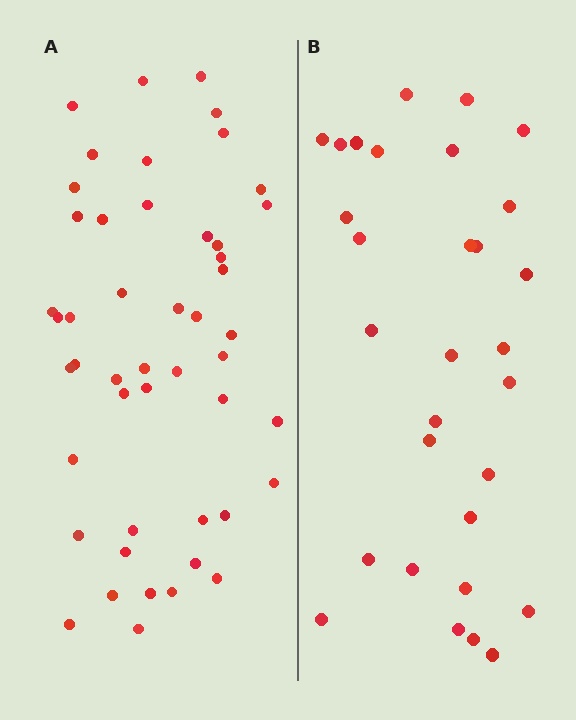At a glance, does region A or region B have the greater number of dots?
Region A (the left region) has more dots.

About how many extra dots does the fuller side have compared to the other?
Region A has approximately 20 more dots than region B.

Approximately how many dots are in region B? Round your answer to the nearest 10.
About 30 dots.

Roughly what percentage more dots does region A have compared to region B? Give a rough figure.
About 60% more.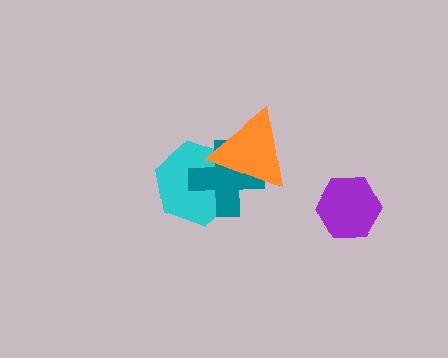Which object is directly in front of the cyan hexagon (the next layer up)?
The teal cross is directly in front of the cyan hexagon.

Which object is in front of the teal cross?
The orange triangle is in front of the teal cross.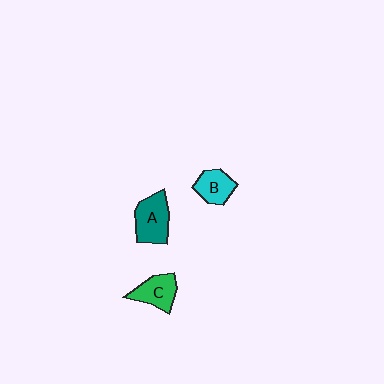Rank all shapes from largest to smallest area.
From largest to smallest: A (teal), C (green), B (cyan).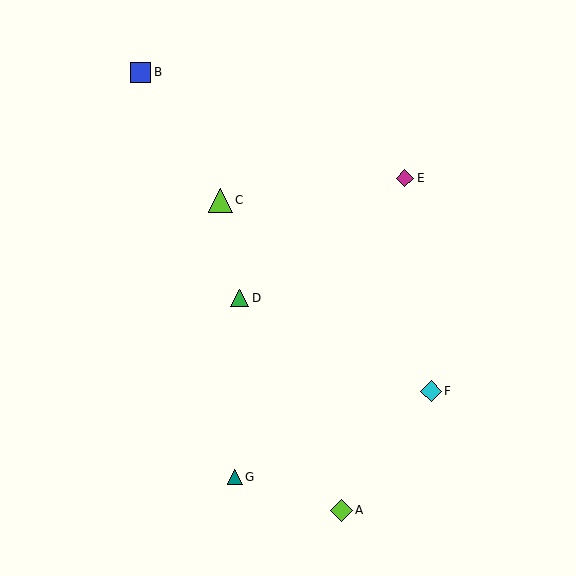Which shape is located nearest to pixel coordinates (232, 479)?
The teal triangle (labeled G) at (235, 477) is nearest to that location.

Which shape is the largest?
The lime triangle (labeled C) is the largest.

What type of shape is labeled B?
Shape B is a blue square.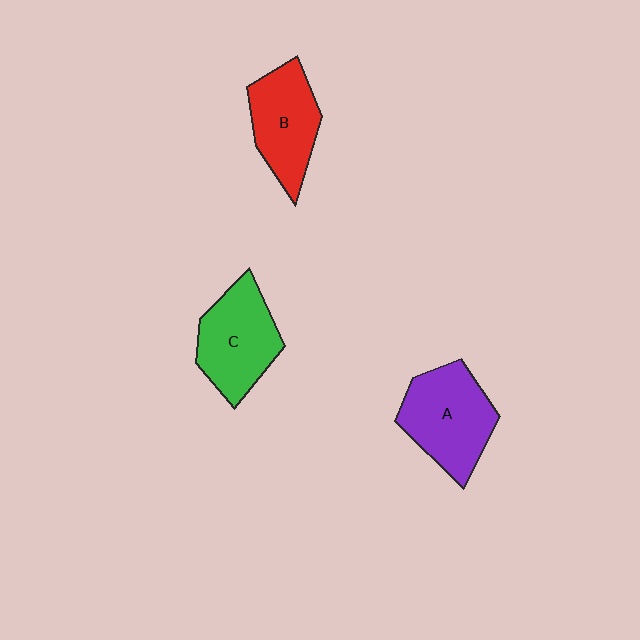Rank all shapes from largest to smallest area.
From largest to smallest: A (purple), C (green), B (red).